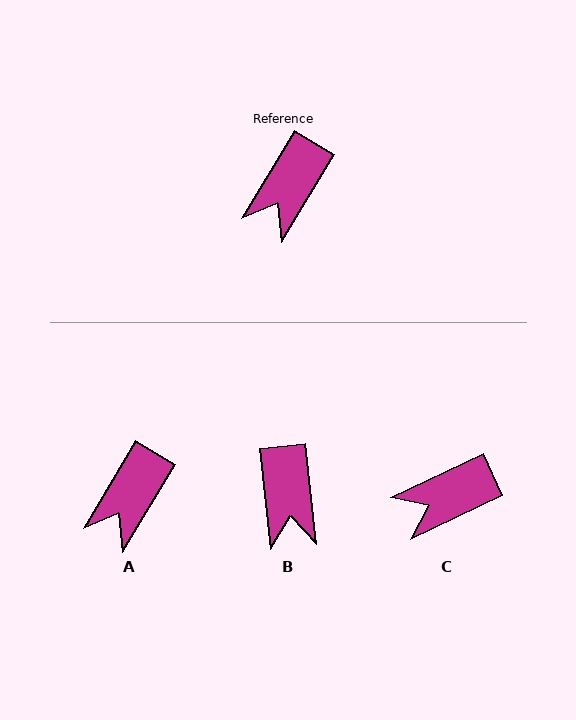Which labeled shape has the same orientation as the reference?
A.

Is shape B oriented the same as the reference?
No, it is off by about 37 degrees.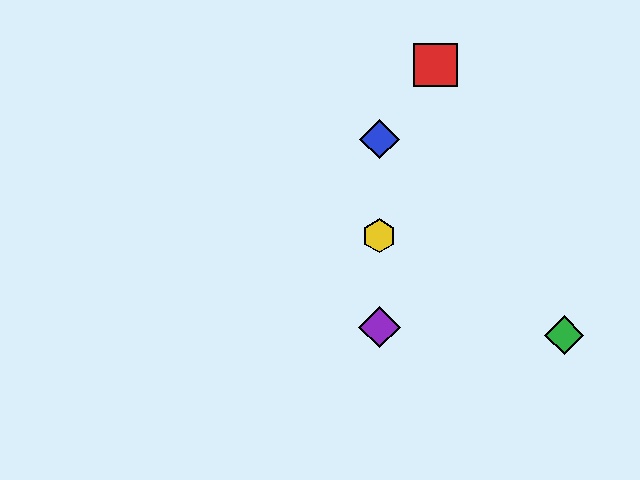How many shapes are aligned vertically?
3 shapes (the blue diamond, the yellow hexagon, the purple diamond) are aligned vertically.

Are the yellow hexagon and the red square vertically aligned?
No, the yellow hexagon is at x≈379 and the red square is at x≈435.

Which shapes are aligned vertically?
The blue diamond, the yellow hexagon, the purple diamond are aligned vertically.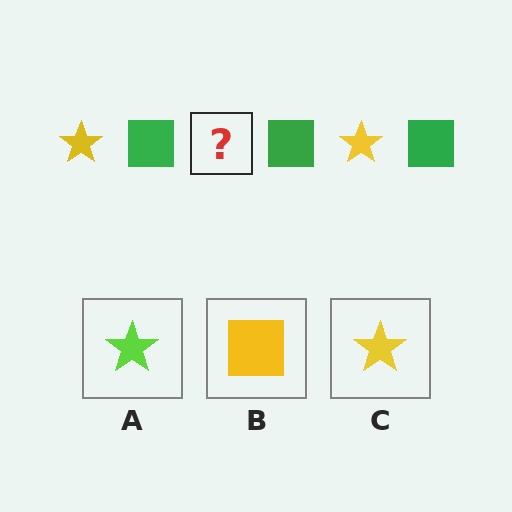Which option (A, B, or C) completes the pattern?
C.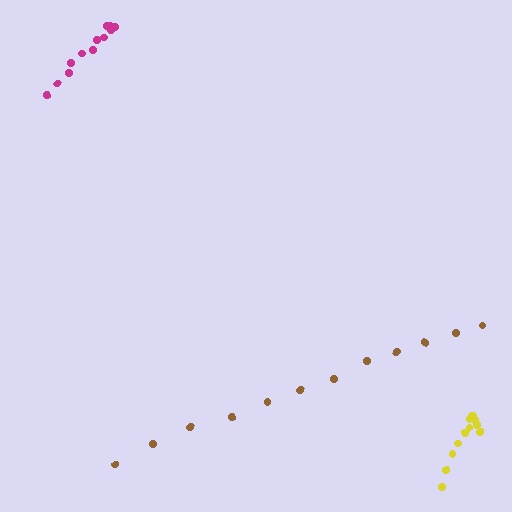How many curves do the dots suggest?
There are 3 distinct paths.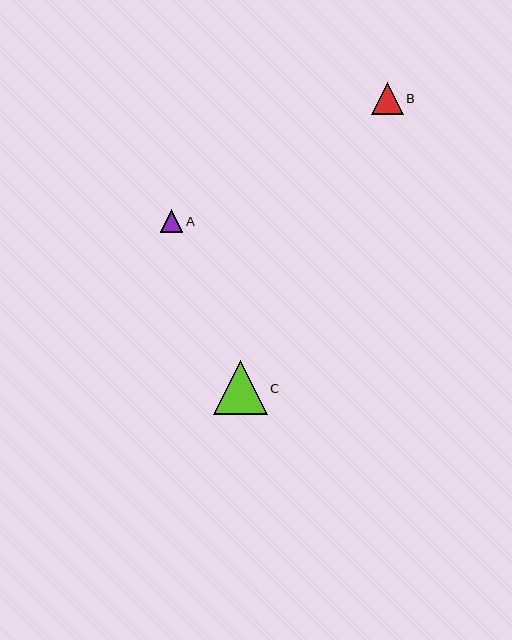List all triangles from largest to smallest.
From largest to smallest: C, B, A.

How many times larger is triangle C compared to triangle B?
Triangle C is approximately 1.7 times the size of triangle B.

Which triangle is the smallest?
Triangle A is the smallest with a size of approximately 22 pixels.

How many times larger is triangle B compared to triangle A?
Triangle B is approximately 1.4 times the size of triangle A.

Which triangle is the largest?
Triangle C is the largest with a size of approximately 54 pixels.